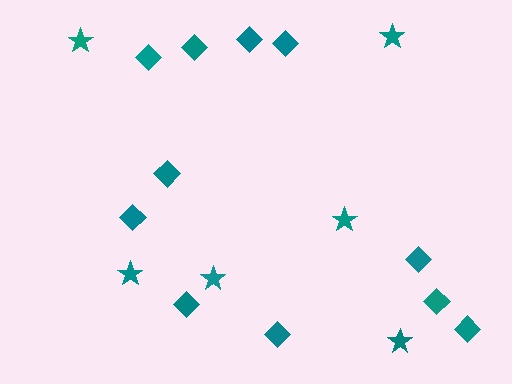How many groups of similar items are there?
There are 2 groups: one group of stars (6) and one group of diamonds (11).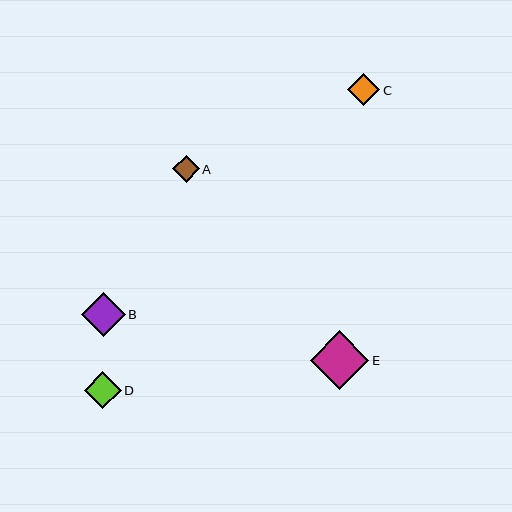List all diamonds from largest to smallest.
From largest to smallest: E, B, D, C, A.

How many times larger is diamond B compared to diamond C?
Diamond B is approximately 1.4 times the size of diamond C.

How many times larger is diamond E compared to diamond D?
Diamond E is approximately 1.6 times the size of diamond D.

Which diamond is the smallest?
Diamond A is the smallest with a size of approximately 27 pixels.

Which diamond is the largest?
Diamond E is the largest with a size of approximately 58 pixels.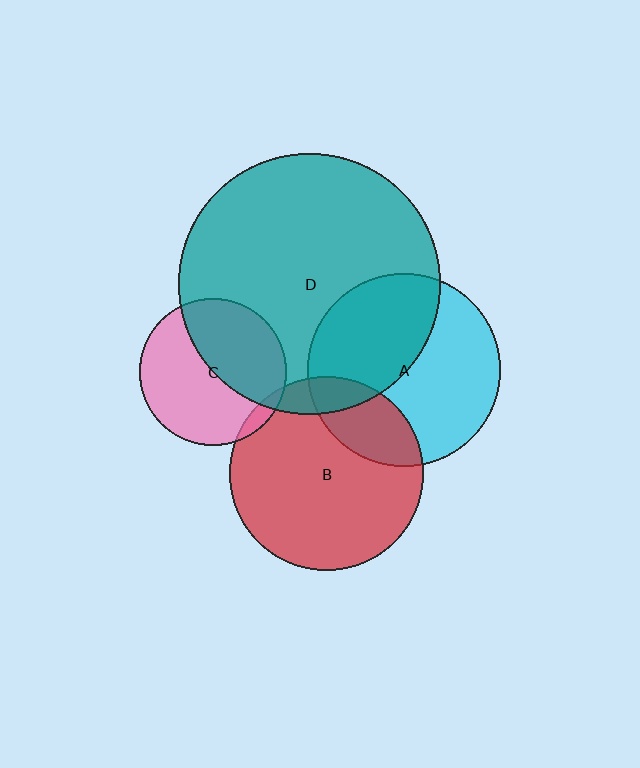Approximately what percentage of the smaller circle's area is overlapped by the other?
Approximately 45%.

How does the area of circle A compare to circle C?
Approximately 1.7 times.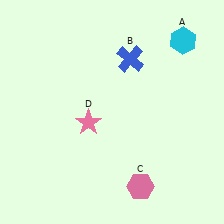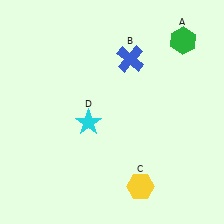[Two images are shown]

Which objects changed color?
A changed from cyan to green. C changed from pink to yellow. D changed from pink to cyan.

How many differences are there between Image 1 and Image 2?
There are 3 differences between the two images.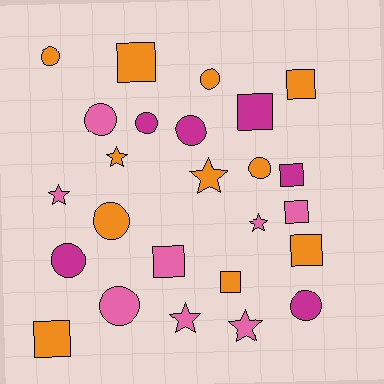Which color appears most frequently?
Orange, with 11 objects.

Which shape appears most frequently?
Circle, with 10 objects.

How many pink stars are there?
There are 4 pink stars.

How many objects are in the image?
There are 25 objects.